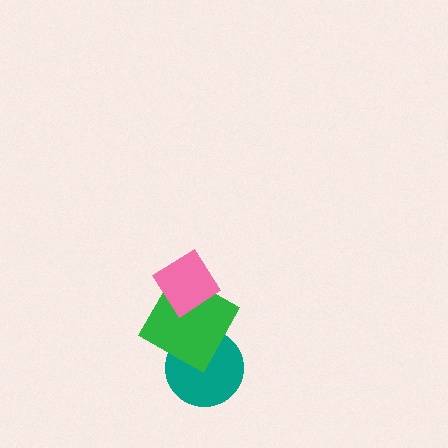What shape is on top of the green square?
The pink diamond is on top of the green square.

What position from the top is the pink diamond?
The pink diamond is 1st from the top.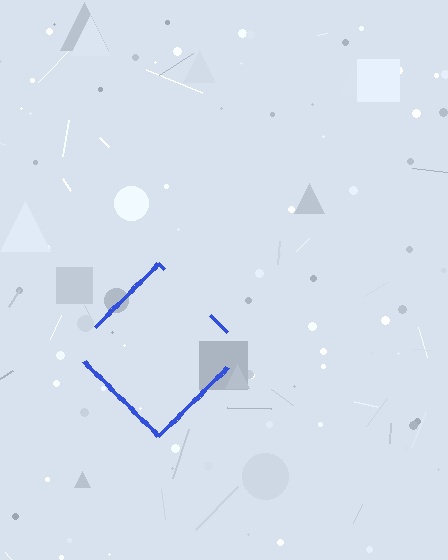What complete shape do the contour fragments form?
The contour fragments form a diamond.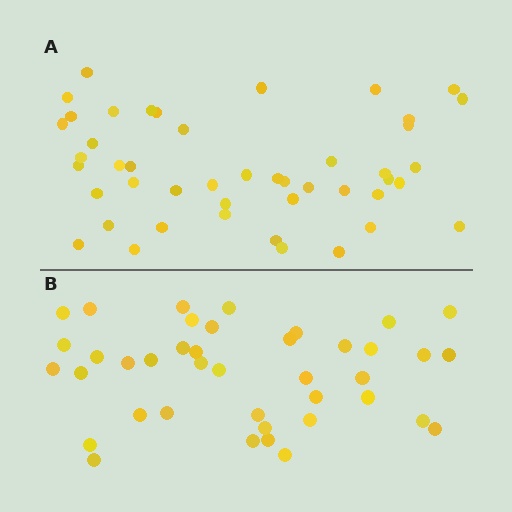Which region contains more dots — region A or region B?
Region A (the top region) has more dots.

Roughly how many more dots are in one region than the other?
Region A has about 6 more dots than region B.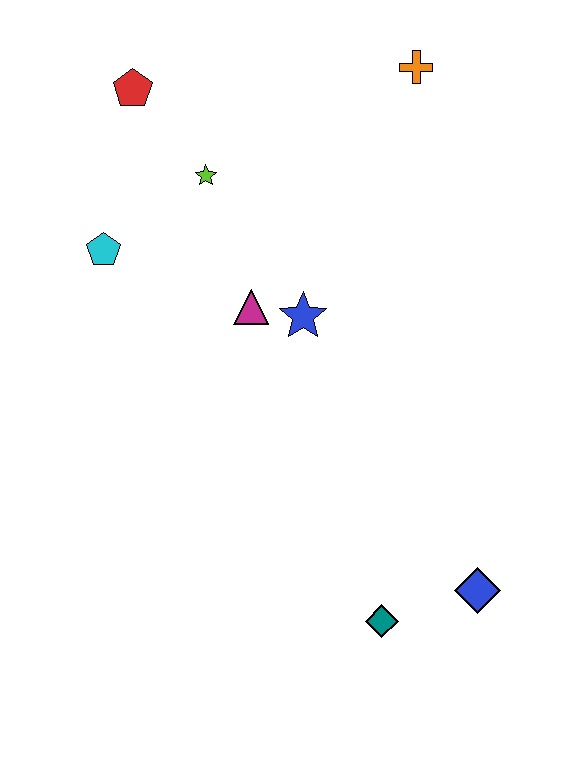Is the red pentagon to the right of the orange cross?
No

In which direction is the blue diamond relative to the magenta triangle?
The blue diamond is below the magenta triangle.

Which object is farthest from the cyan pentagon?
The blue diamond is farthest from the cyan pentagon.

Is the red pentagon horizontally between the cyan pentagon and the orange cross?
Yes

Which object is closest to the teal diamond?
The blue diamond is closest to the teal diamond.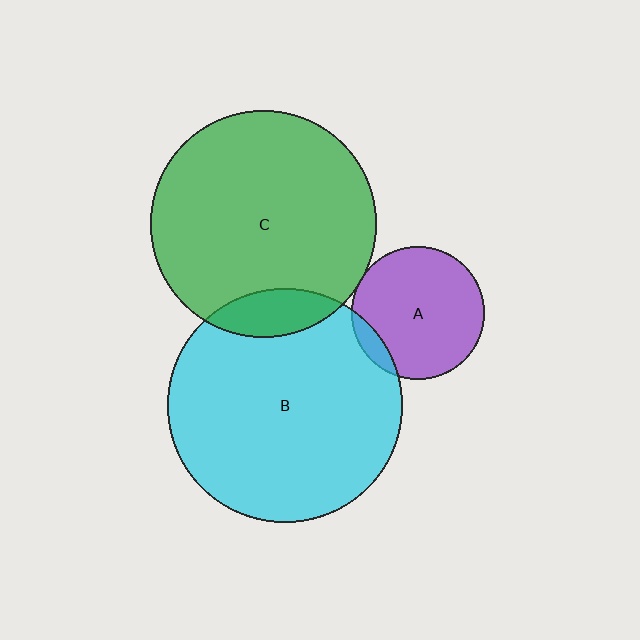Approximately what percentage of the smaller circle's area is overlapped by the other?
Approximately 10%.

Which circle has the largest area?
Circle B (cyan).